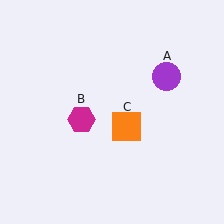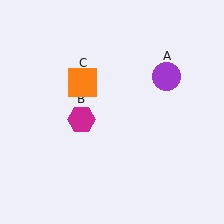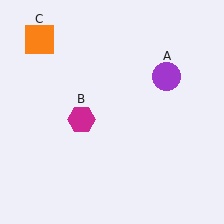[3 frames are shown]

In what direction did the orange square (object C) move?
The orange square (object C) moved up and to the left.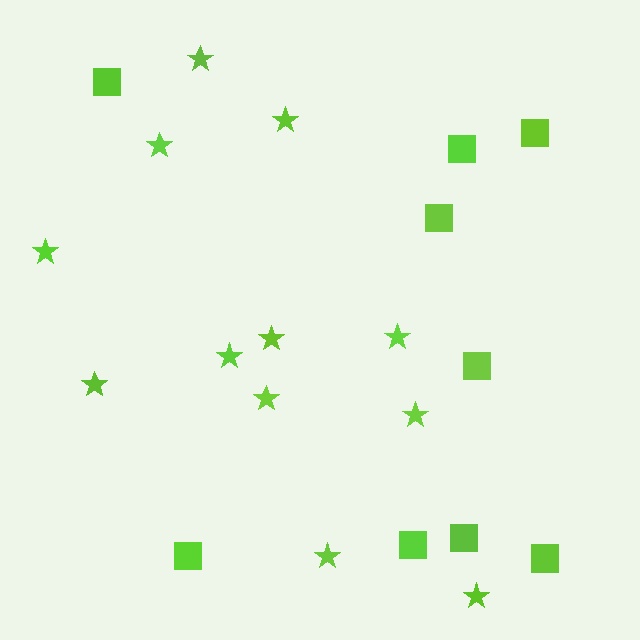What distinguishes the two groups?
There are 2 groups: one group of squares (9) and one group of stars (12).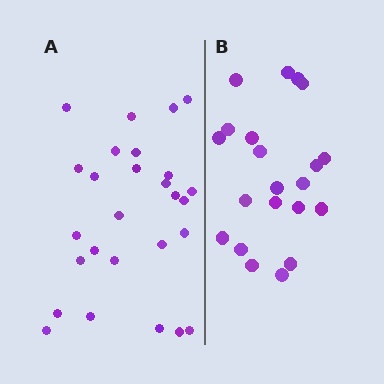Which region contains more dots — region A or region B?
Region A (the left region) has more dots.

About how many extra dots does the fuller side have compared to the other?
Region A has about 6 more dots than region B.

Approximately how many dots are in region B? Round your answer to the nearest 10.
About 20 dots. (The exact count is 21, which rounds to 20.)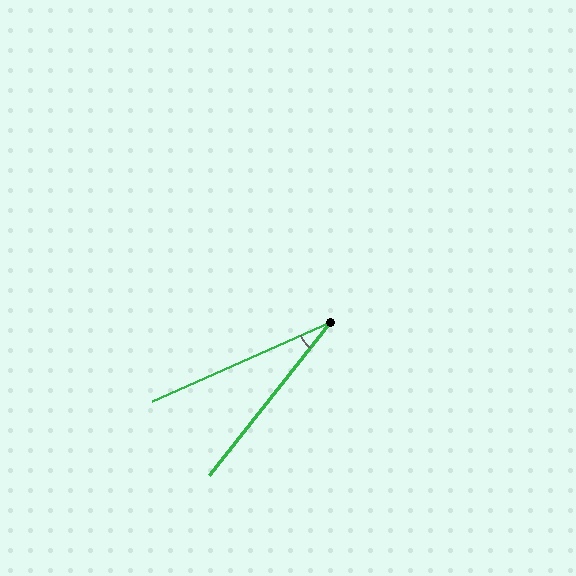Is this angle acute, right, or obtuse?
It is acute.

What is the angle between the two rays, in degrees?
Approximately 28 degrees.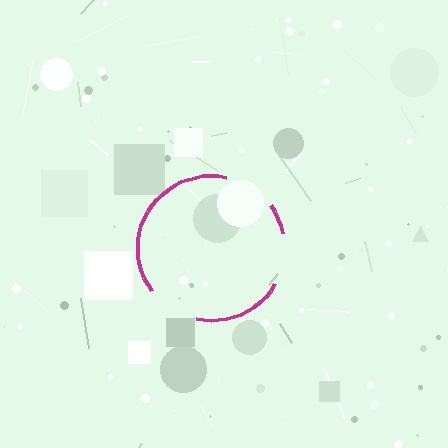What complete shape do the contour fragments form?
The contour fragments form a circle.